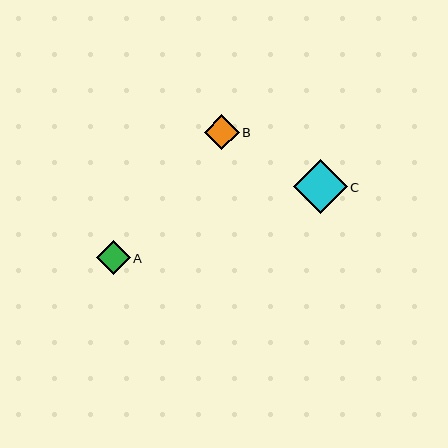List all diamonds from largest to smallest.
From largest to smallest: C, B, A.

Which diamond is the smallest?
Diamond A is the smallest with a size of approximately 34 pixels.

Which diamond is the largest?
Diamond C is the largest with a size of approximately 54 pixels.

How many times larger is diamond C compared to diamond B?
Diamond C is approximately 1.5 times the size of diamond B.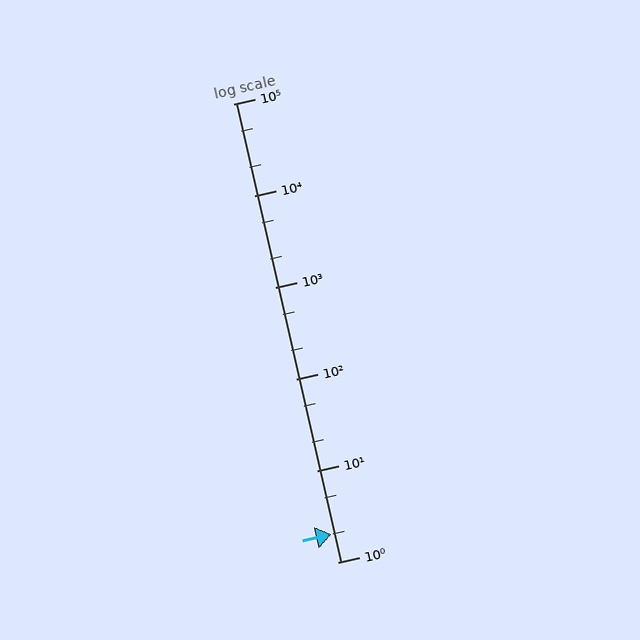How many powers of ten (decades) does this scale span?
The scale spans 5 decades, from 1 to 100000.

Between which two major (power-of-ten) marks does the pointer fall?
The pointer is between 1 and 10.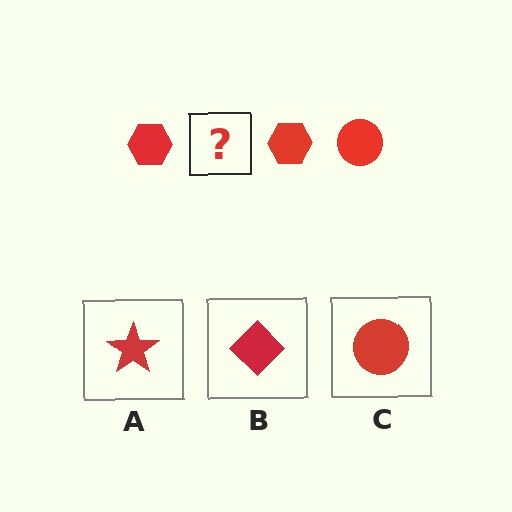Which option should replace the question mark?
Option C.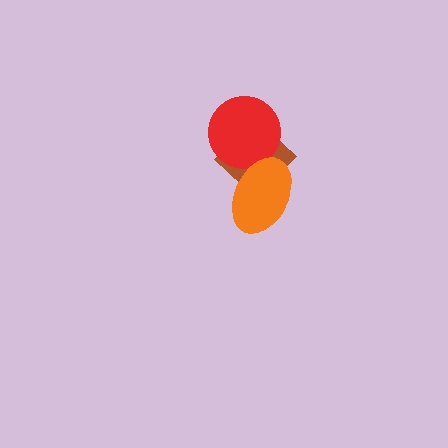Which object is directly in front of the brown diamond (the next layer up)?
The red circle is directly in front of the brown diamond.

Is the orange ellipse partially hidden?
No, no other shape covers it.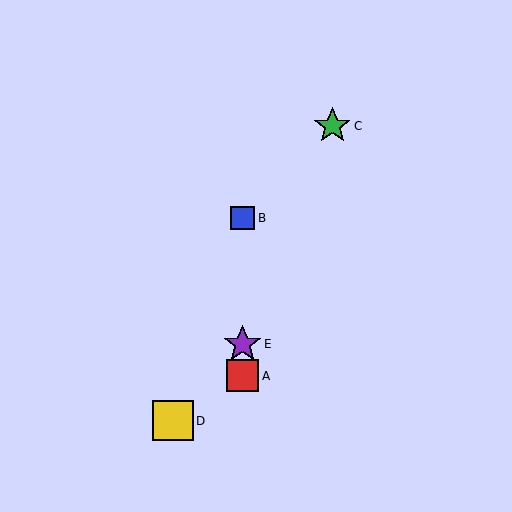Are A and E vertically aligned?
Yes, both are at x≈243.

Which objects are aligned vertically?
Objects A, B, E are aligned vertically.